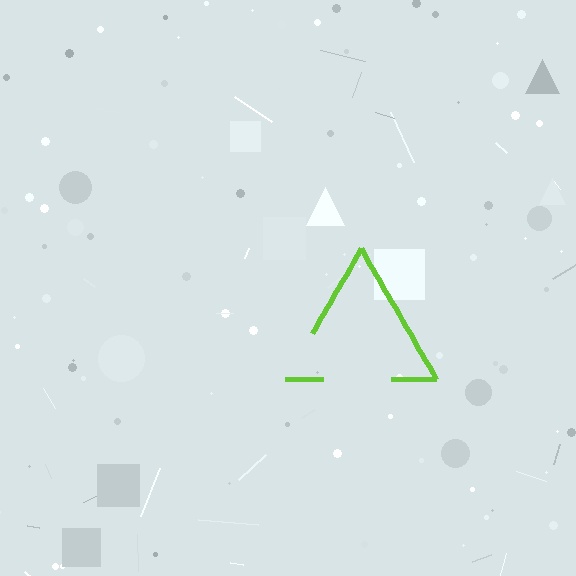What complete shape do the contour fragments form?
The contour fragments form a triangle.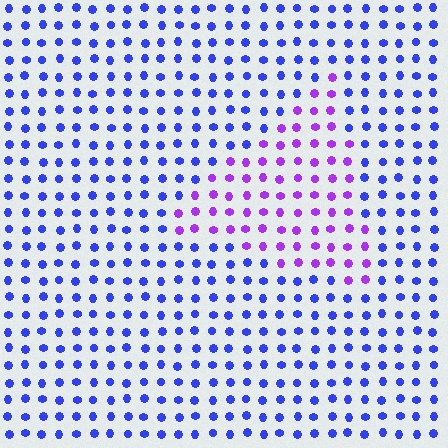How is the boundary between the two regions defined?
The boundary is defined purely by a slight shift in hue (about 45 degrees). Spacing, size, and orientation are identical on both sides.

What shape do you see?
I see a triangle.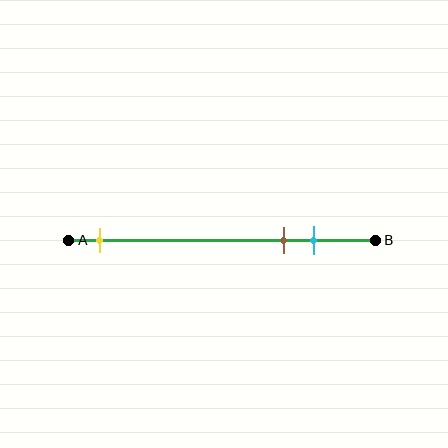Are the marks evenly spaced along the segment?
No, the marks are not evenly spaced.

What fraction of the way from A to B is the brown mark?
The brown mark is approximately 70% (0.7) of the way from A to B.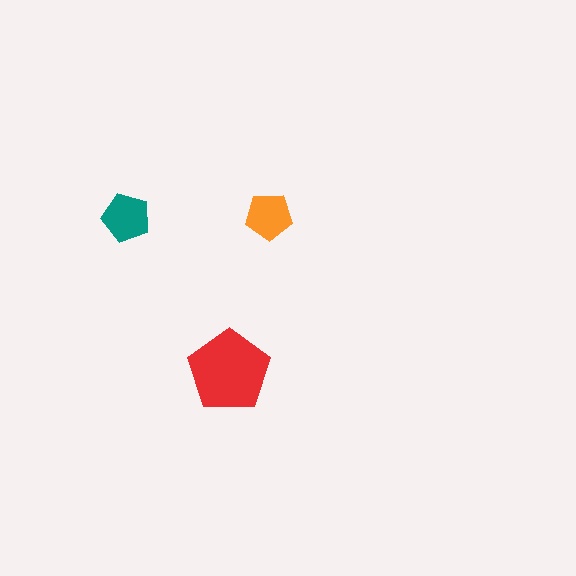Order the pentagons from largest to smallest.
the red one, the teal one, the orange one.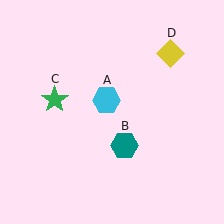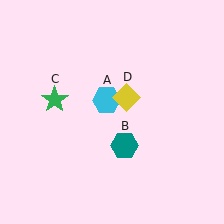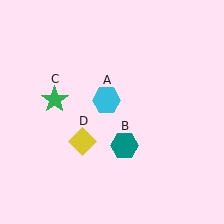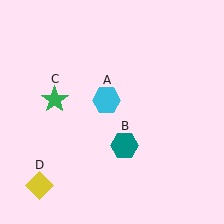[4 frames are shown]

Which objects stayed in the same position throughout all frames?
Cyan hexagon (object A) and teal hexagon (object B) and green star (object C) remained stationary.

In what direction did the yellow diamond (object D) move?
The yellow diamond (object D) moved down and to the left.